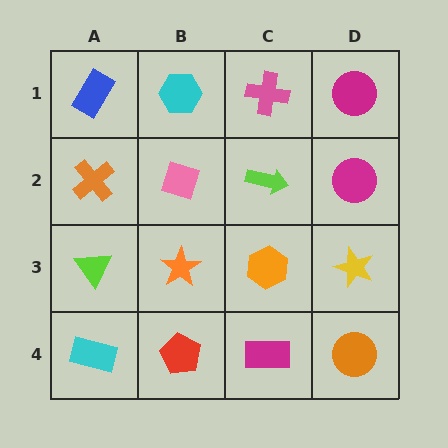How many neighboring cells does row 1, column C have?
3.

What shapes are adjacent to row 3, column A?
An orange cross (row 2, column A), a cyan rectangle (row 4, column A), an orange star (row 3, column B).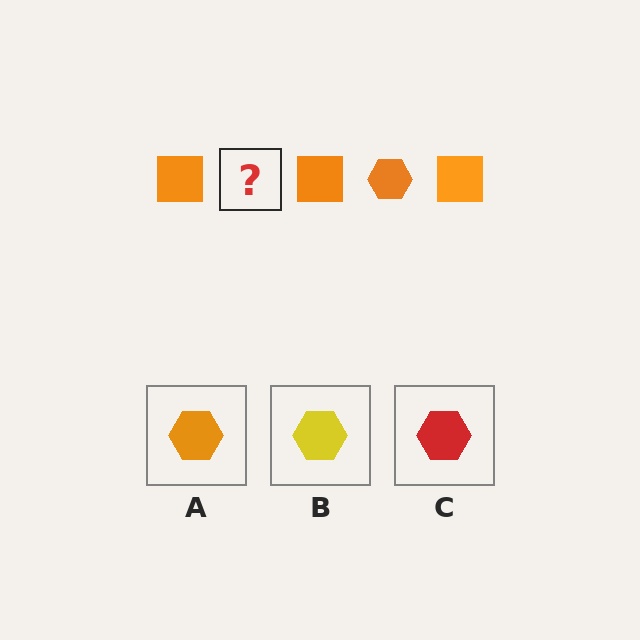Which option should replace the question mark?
Option A.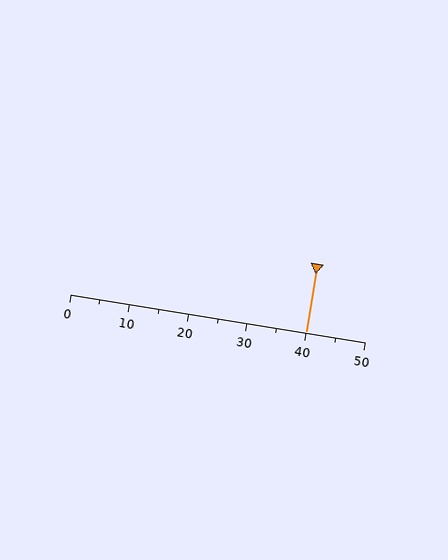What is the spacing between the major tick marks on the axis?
The major ticks are spaced 10 apart.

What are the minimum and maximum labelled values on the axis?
The axis runs from 0 to 50.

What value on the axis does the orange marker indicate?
The marker indicates approximately 40.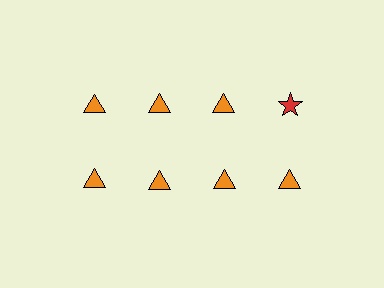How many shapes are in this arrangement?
There are 8 shapes arranged in a grid pattern.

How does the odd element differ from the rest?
It differs in both color (red instead of orange) and shape (star instead of triangle).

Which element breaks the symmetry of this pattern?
The red star in the top row, second from right column breaks the symmetry. All other shapes are orange triangles.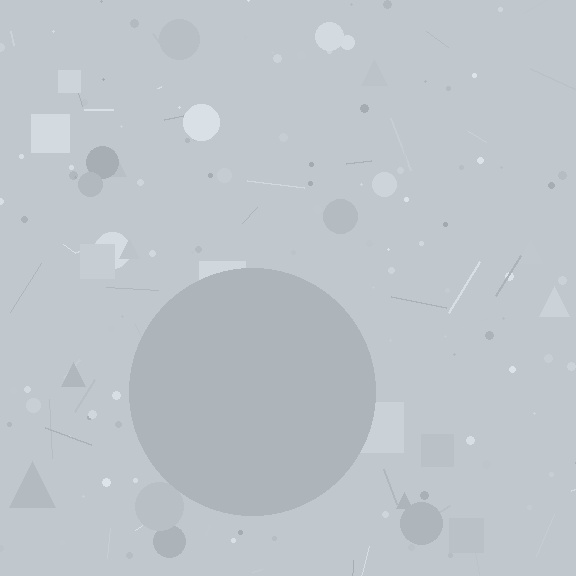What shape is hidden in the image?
A circle is hidden in the image.